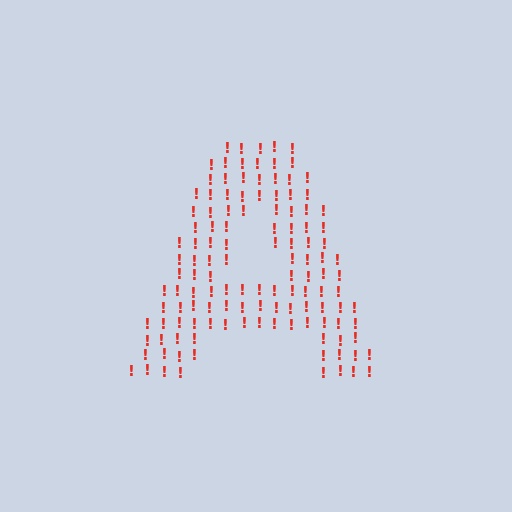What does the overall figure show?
The overall figure shows the letter A.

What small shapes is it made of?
It is made of small exclamation marks.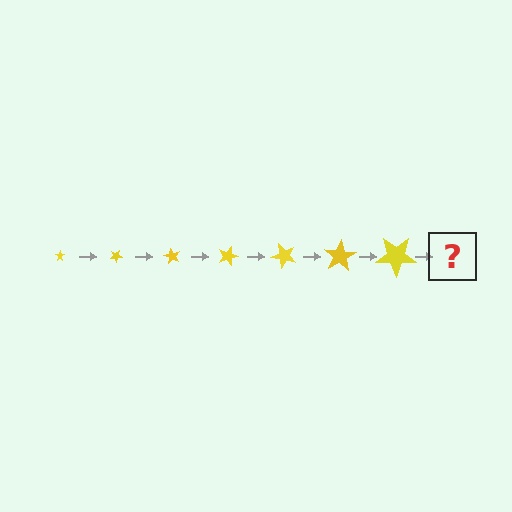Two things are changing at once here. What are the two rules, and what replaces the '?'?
The two rules are that the star grows larger each step and it rotates 30 degrees each step. The '?' should be a star, larger than the previous one and rotated 210 degrees from the start.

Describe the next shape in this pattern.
It should be a star, larger than the previous one and rotated 210 degrees from the start.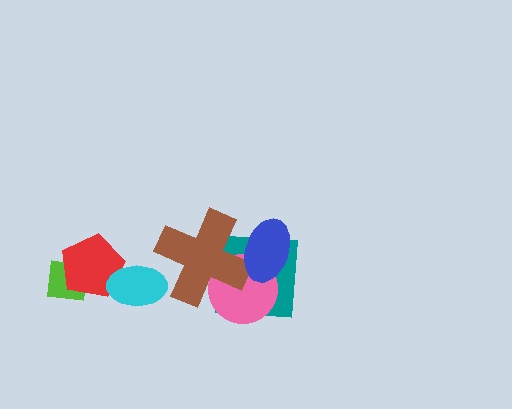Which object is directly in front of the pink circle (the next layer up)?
The brown cross is directly in front of the pink circle.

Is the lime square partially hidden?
Yes, it is partially covered by another shape.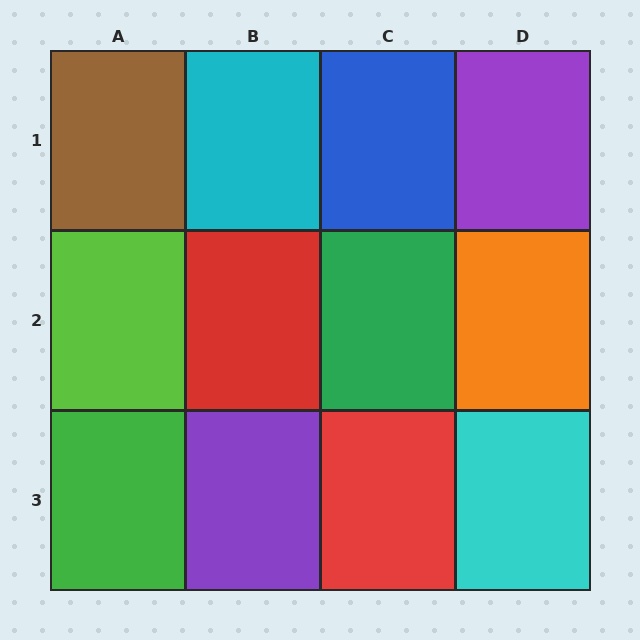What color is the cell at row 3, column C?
Red.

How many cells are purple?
2 cells are purple.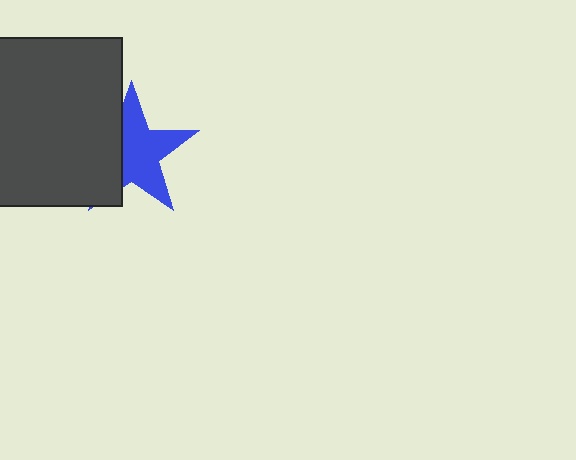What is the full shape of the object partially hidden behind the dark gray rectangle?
The partially hidden object is a blue star.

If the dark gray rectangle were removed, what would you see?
You would see the complete blue star.